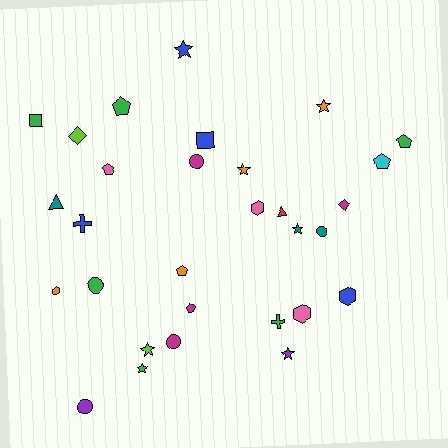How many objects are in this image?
There are 30 objects.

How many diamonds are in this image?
There are 2 diamonds.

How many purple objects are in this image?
There are 2 purple objects.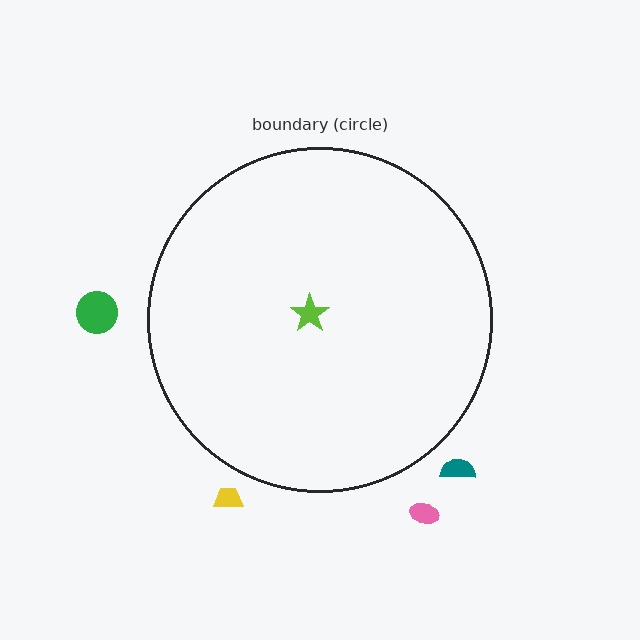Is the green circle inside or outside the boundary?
Outside.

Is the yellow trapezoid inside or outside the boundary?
Outside.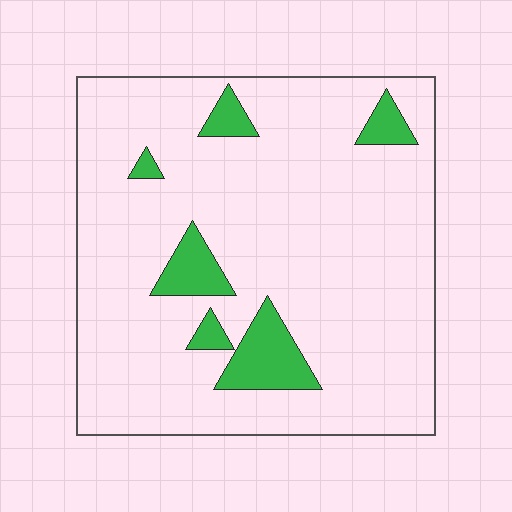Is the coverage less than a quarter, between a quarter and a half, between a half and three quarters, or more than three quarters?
Less than a quarter.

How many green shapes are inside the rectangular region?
6.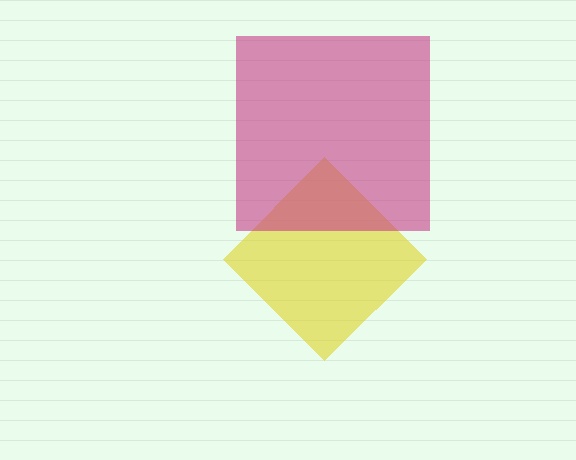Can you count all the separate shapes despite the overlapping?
Yes, there are 2 separate shapes.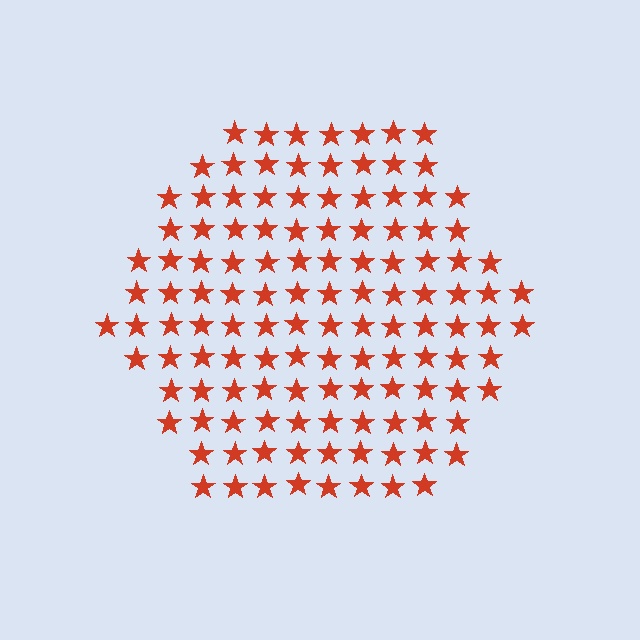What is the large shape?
The large shape is a hexagon.